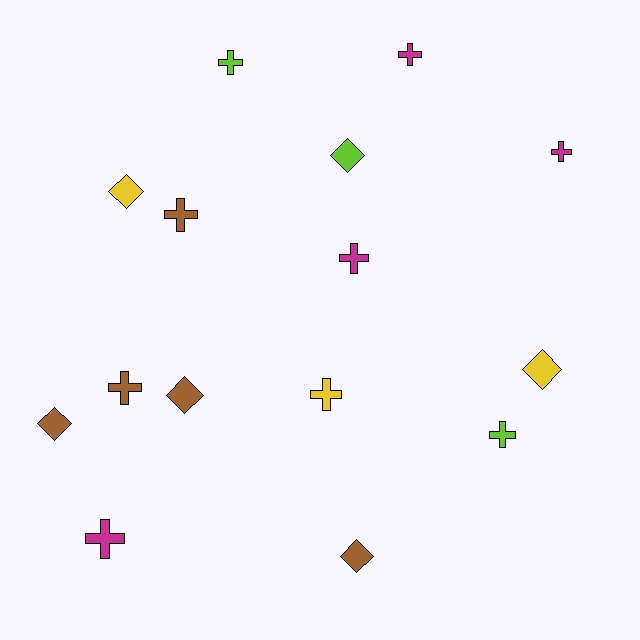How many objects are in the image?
There are 15 objects.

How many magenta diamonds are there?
There are no magenta diamonds.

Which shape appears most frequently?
Cross, with 9 objects.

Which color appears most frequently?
Brown, with 5 objects.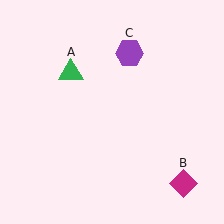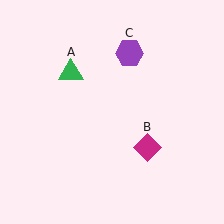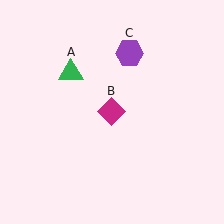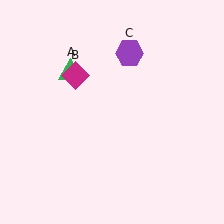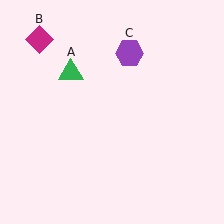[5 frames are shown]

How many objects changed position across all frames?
1 object changed position: magenta diamond (object B).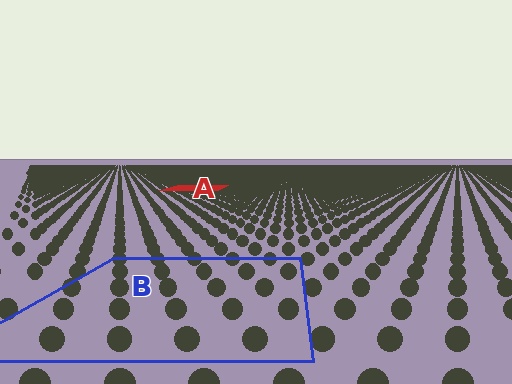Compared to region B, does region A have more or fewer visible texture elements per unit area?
Region A has more texture elements per unit area — they are packed more densely because it is farther away.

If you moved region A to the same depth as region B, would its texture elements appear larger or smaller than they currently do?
They would appear larger. At a closer depth, the same texture elements are projected at a bigger on-screen size.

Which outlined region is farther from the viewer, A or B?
Region A is farther from the viewer — the texture elements inside it appear smaller and more densely packed.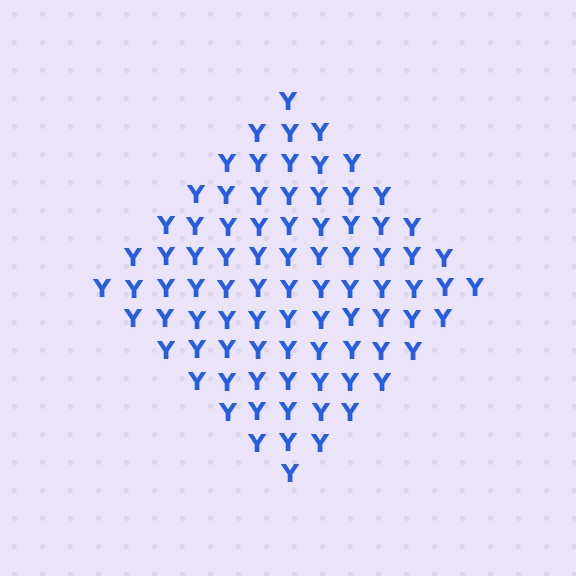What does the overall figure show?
The overall figure shows a diamond.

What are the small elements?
The small elements are letter Y's.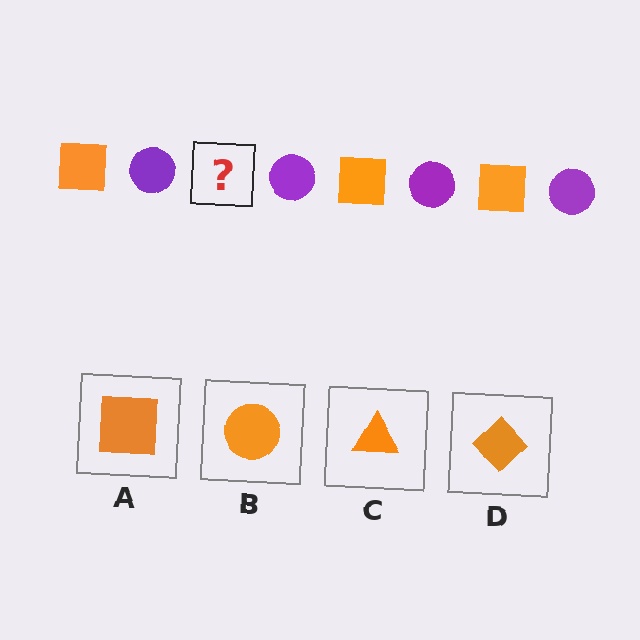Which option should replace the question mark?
Option A.